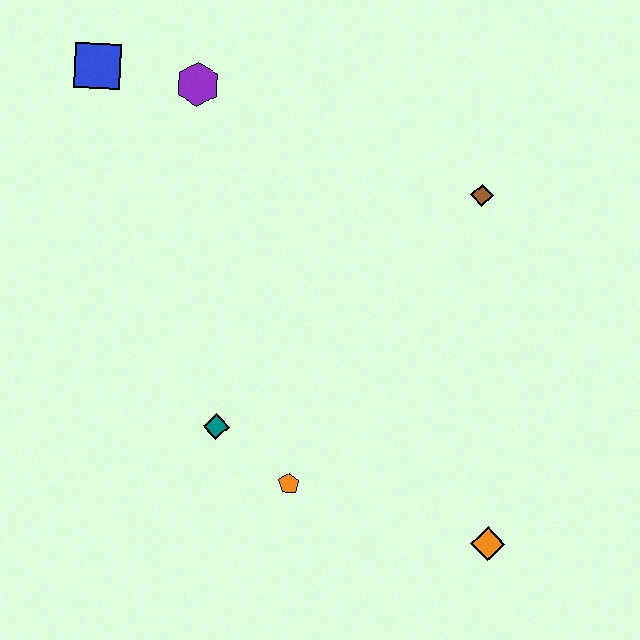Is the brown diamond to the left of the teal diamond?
No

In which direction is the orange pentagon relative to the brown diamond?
The orange pentagon is below the brown diamond.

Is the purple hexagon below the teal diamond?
No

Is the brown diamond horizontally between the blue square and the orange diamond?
Yes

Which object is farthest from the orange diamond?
The blue square is farthest from the orange diamond.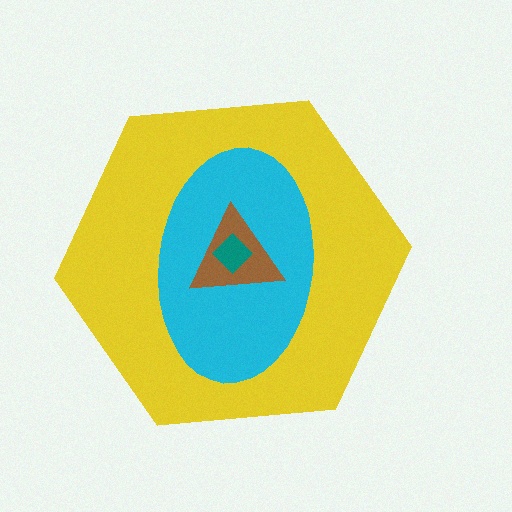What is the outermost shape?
The yellow hexagon.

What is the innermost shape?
The teal diamond.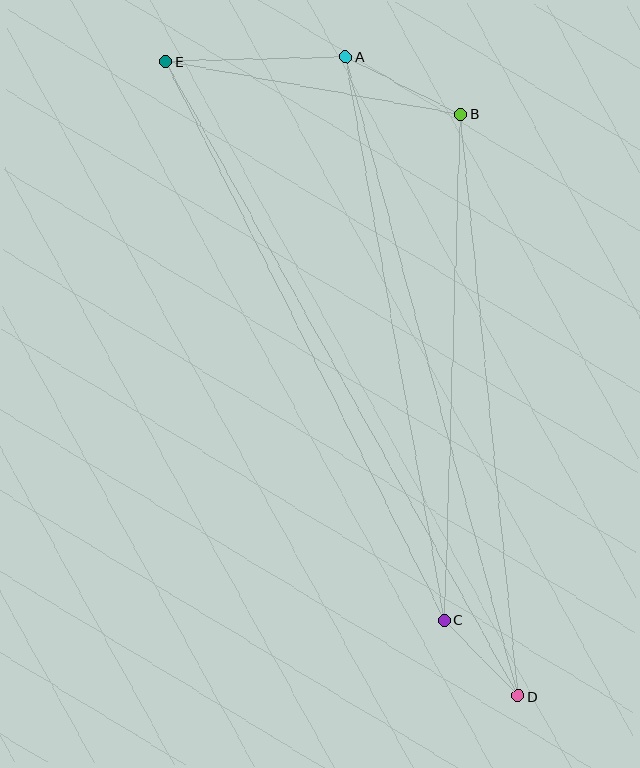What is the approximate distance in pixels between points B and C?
The distance between B and C is approximately 506 pixels.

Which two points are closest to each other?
Points C and D are closest to each other.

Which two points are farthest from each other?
Points D and E are farthest from each other.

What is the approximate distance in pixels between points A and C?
The distance between A and C is approximately 572 pixels.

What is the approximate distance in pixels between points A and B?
The distance between A and B is approximately 129 pixels.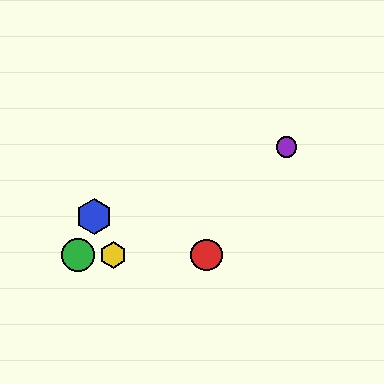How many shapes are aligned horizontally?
3 shapes (the red circle, the green circle, the yellow hexagon) are aligned horizontally.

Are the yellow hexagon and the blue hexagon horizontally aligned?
No, the yellow hexagon is at y≈255 and the blue hexagon is at y≈216.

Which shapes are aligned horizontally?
The red circle, the green circle, the yellow hexagon are aligned horizontally.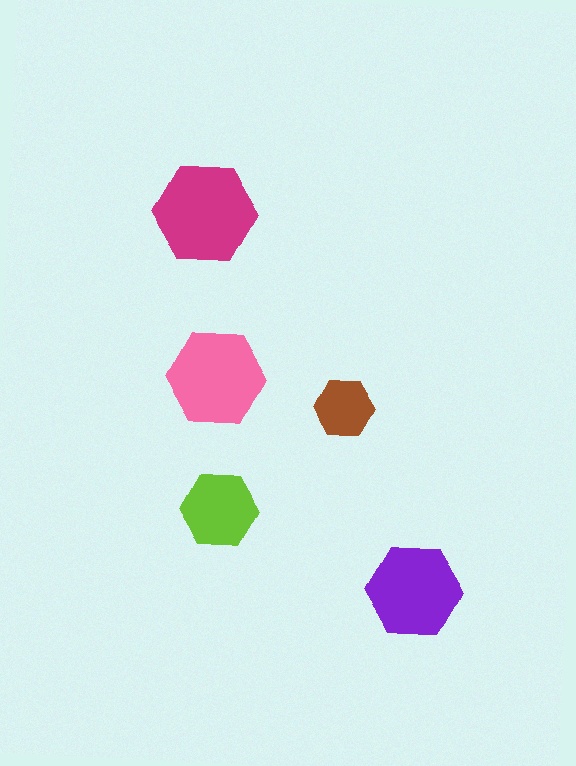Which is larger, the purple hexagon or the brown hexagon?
The purple one.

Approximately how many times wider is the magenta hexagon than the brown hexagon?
About 1.5 times wider.